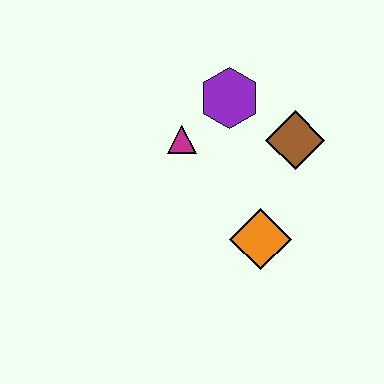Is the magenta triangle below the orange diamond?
No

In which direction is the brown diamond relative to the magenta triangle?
The brown diamond is to the right of the magenta triangle.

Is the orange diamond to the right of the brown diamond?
No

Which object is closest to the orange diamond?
The brown diamond is closest to the orange diamond.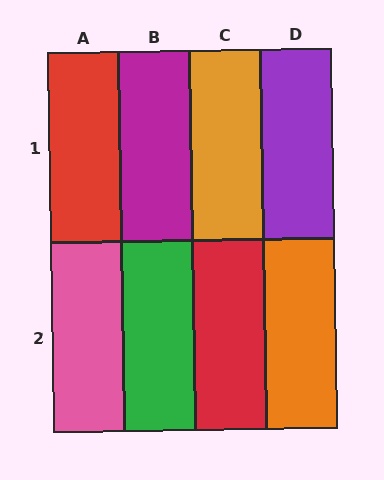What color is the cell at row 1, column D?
Purple.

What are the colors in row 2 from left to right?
Pink, green, red, orange.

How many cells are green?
1 cell is green.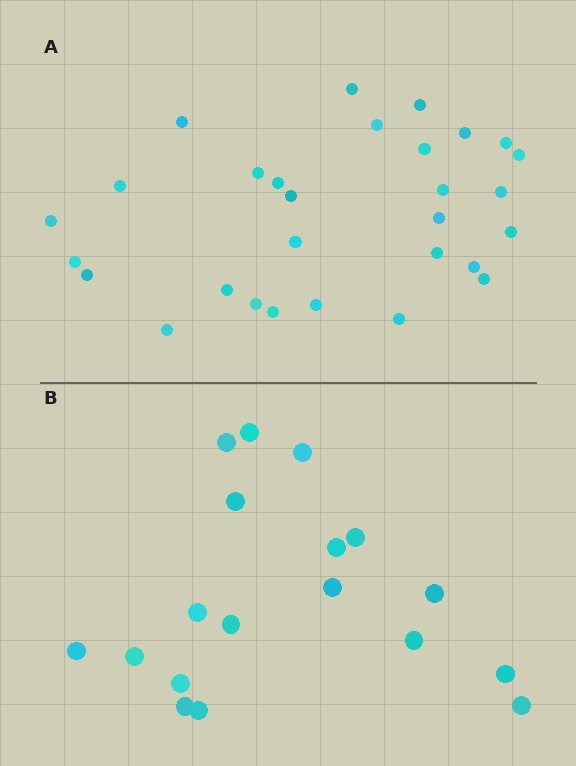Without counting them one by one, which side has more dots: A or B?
Region A (the top region) has more dots.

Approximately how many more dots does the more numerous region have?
Region A has roughly 12 or so more dots than region B.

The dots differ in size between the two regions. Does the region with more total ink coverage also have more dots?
No. Region B has more total ink coverage because its dots are larger, but region A actually contains more individual dots. Total area can be misleading — the number of items is what matters here.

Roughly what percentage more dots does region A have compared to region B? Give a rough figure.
About 60% more.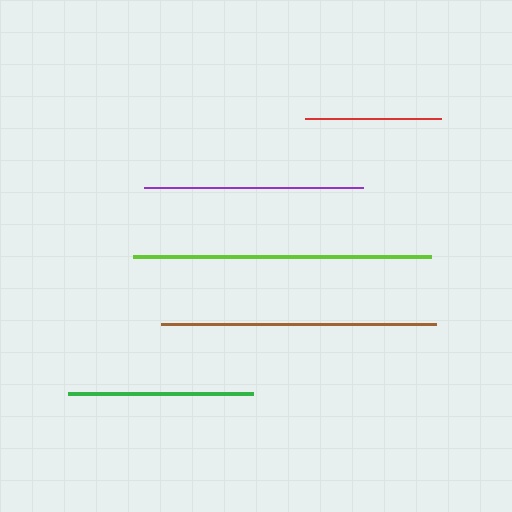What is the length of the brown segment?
The brown segment is approximately 274 pixels long.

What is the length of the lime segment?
The lime segment is approximately 297 pixels long.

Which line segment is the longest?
The lime line is the longest at approximately 297 pixels.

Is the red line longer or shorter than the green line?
The green line is longer than the red line.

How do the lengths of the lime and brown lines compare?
The lime and brown lines are approximately the same length.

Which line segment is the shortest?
The red line is the shortest at approximately 136 pixels.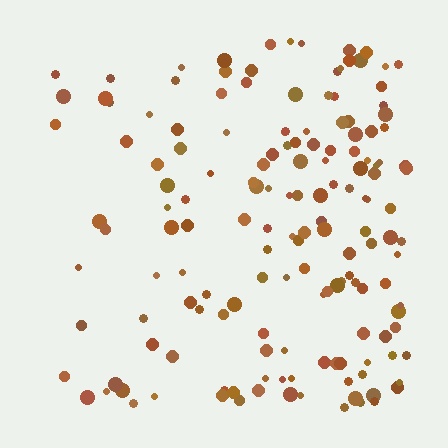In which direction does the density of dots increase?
From left to right, with the right side densest.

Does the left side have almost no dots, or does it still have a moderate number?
Still a moderate number, just noticeably fewer than the right.